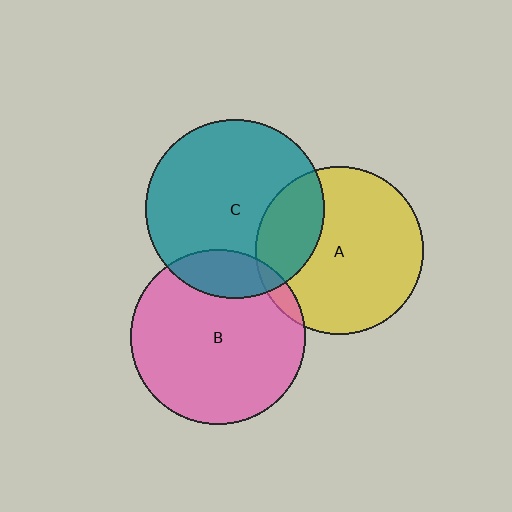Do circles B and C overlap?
Yes.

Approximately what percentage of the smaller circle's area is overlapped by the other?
Approximately 15%.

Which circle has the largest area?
Circle C (teal).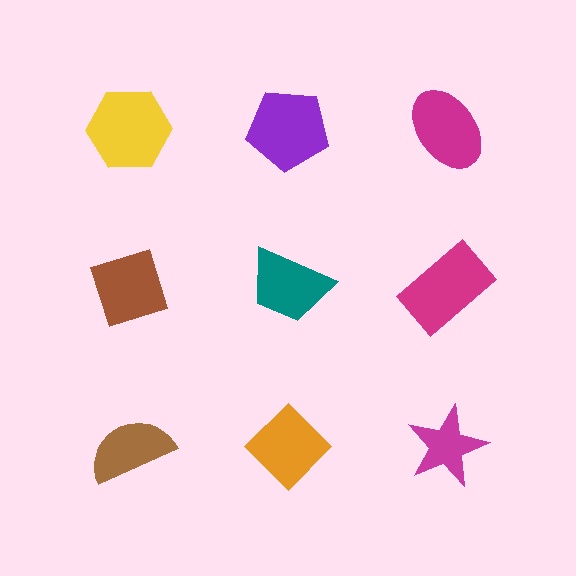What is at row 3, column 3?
A magenta star.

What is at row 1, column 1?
A yellow hexagon.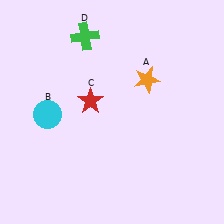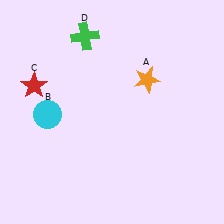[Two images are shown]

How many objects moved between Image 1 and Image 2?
1 object moved between the two images.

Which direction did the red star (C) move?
The red star (C) moved left.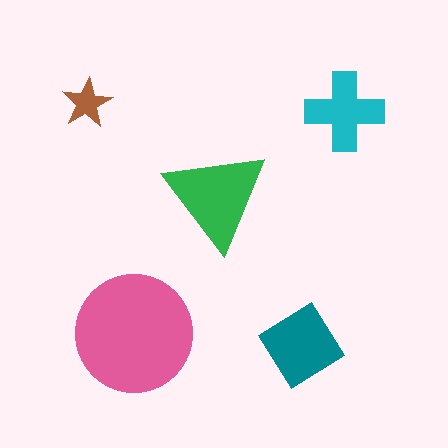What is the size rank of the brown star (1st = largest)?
5th.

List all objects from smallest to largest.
The brown star, the cyan cross, the teal diamond, the green triangle, the pink circle.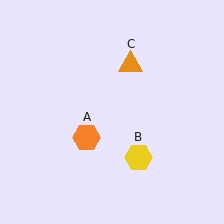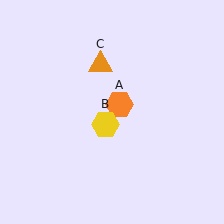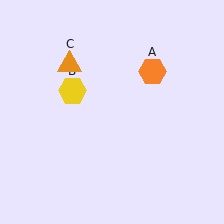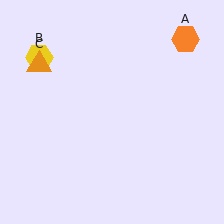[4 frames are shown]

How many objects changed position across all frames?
3 objects changed position: orange hexagon (object A), yellow hexagon (object B), orange triangle (object C).